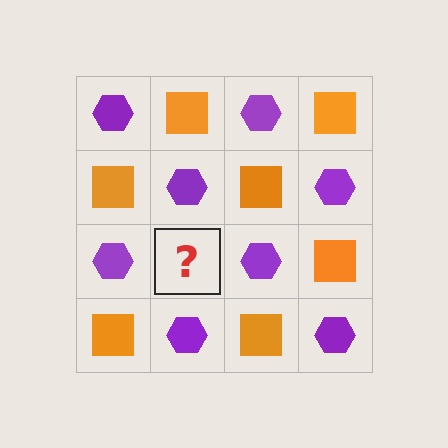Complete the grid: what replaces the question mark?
The question mark should be replaced with an orange square.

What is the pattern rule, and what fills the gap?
The rule is that it alternates purple hexagon and orange square in a checkerboard pattern. The gap should be filled with an orange square.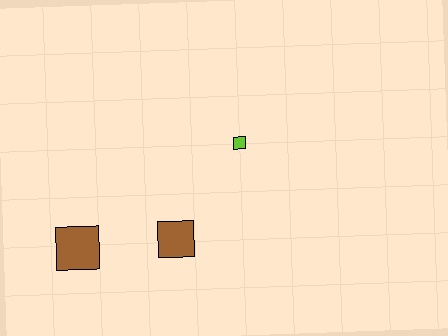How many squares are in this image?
There are 3 squares.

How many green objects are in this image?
There are no green objects.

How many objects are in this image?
There are 3 objects.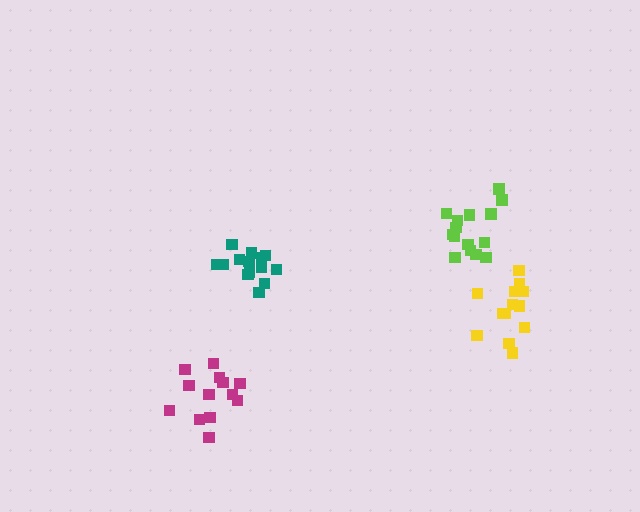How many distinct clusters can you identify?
There are 4 distinct clusters.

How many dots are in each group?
Group 1: 13 dots, Group 2: 14 dots, Group 3: 13 dots, Group 4: 15 dots (55 total).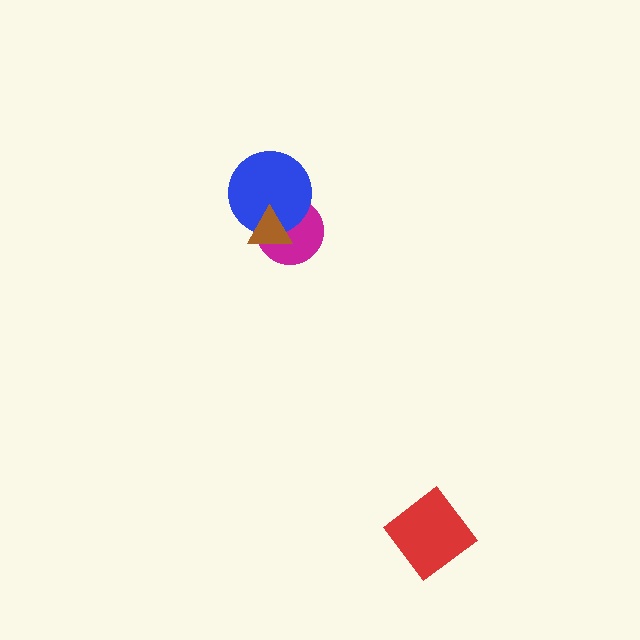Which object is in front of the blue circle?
The brown triangle is in front of the blue circle.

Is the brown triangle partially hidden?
No, no other shape covers it.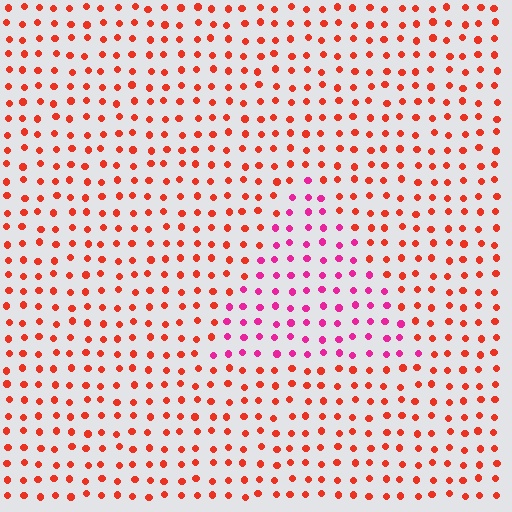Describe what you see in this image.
The image is filled with small red elements in a uniform arrangement. A triangle-shaped region is visible where the elements are tinted to a slightly different hue, forming a subtle color boundary.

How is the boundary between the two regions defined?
The boundary is defined purely by a slight shift in hue (about 42 degrees). Spacing, size, and orientation are identical on both sides.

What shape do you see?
I see a triangle.